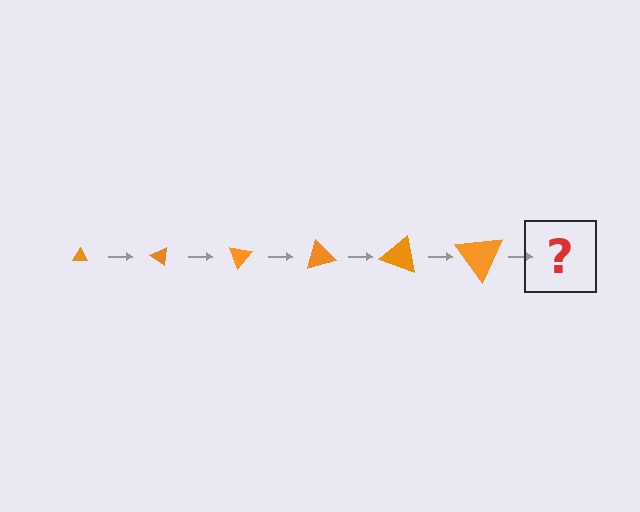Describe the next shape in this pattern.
It should be a triangle, larger than the previous one and rotated 210 degrees from the start.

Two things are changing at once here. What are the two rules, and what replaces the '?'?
The two rules are that the triangle grows larger each step and it rotates 35 degrees each step. The '?' should be a triangle, larger than the previous one and rotated 210 degrees from the start.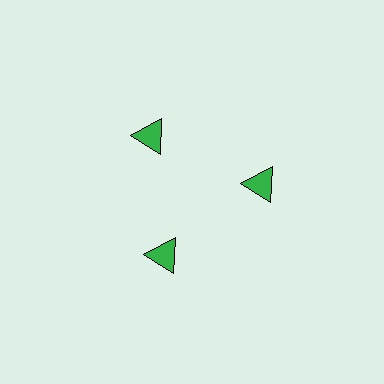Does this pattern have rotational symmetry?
Yes, this pattern has 3-fold rotational symmetry. It looks the same after rotating 120 degrees around the center.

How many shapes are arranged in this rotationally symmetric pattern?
There are 3 shapes, arranged in 3 groups of 1.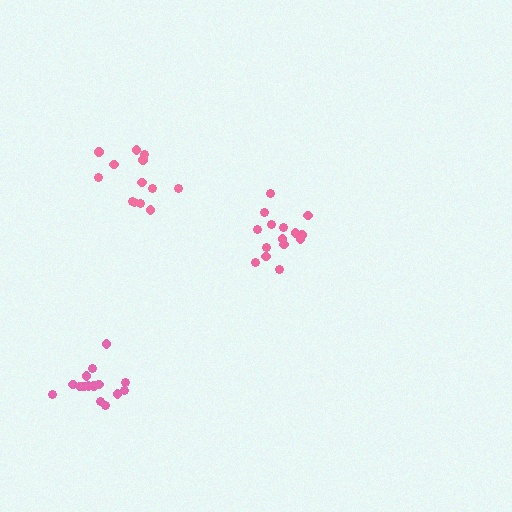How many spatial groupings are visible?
There are 3 spatial groupings.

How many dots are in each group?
Group 1: 15 dots, Group 2: 14 dots, Group 3: 15 dots (44 total).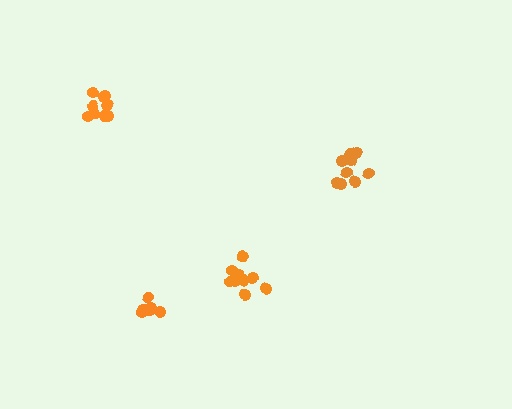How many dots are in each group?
Group 1: 9 dots, Group 2: 10 dots, Group 3: 7 dots, Group 4: 9 dots (35 total).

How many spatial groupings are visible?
There are 4 spatial groupings.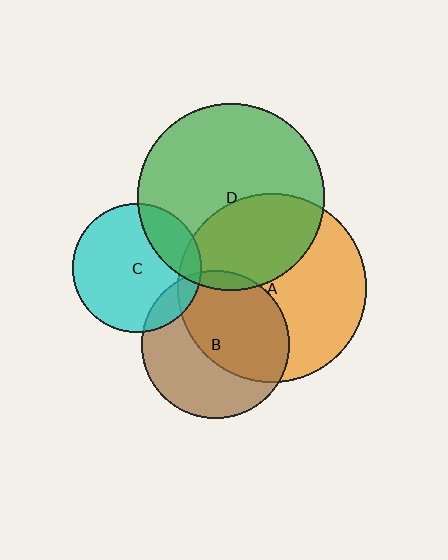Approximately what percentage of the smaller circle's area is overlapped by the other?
Approximately 15%.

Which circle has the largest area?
Circle A (orange).